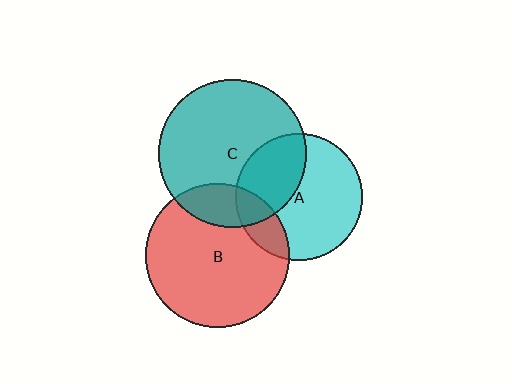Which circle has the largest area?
Circle C (teal).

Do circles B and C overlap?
Yes.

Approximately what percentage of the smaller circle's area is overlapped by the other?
Approximately 20%.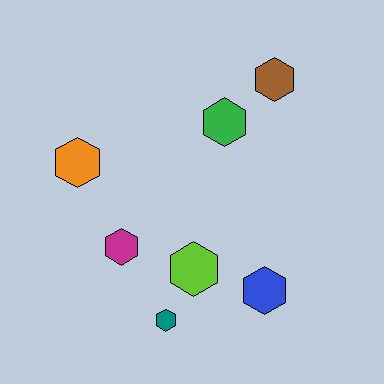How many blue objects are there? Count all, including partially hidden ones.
There is 1 blue object.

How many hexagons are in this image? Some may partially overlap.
There are 7 hexagons.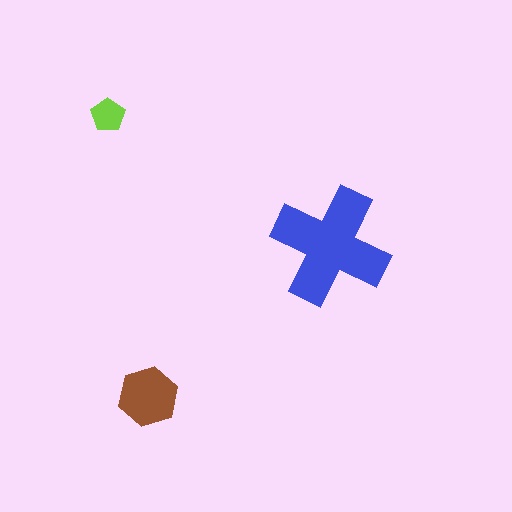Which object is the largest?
The blue cross.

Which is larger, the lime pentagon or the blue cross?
The blue cross.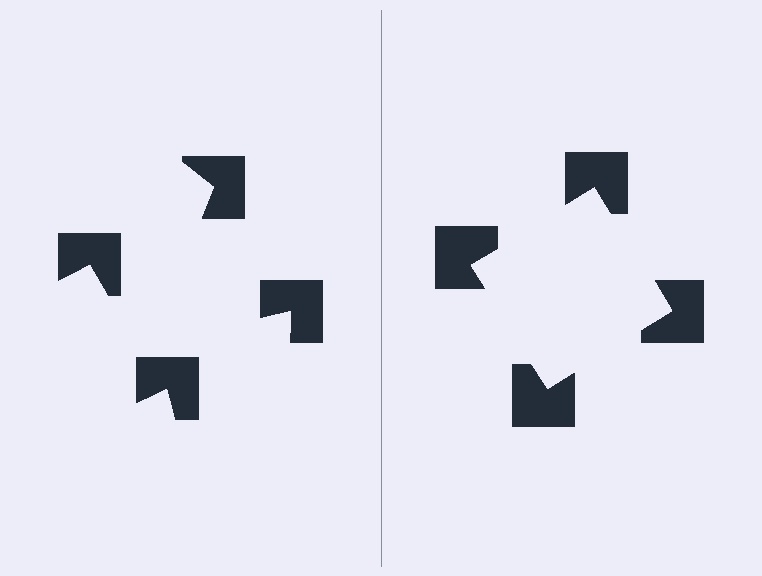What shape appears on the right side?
An illusory square.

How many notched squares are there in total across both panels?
8 — 4 on each side.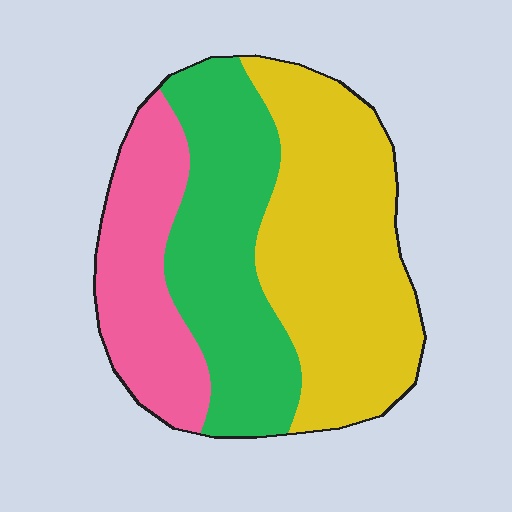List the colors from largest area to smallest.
From largest to smallest: yellow, green, pink.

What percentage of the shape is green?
Green covers roughly 35% of the shape.